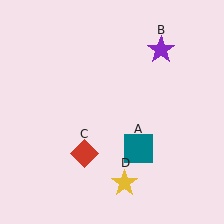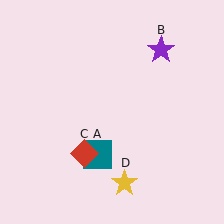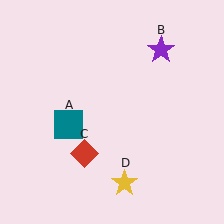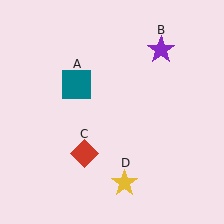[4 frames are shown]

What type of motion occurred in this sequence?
The teal square (object A) rotated clockwise around the center of the scene.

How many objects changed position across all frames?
1 object changed position: teal square (object A).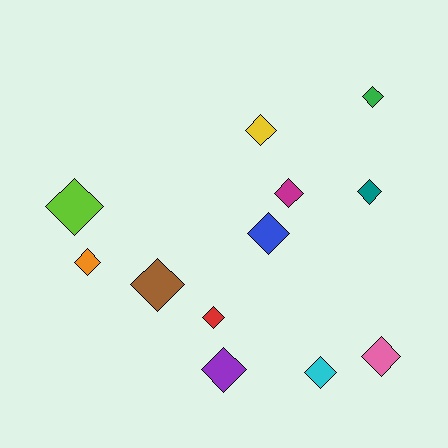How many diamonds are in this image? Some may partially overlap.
There are 12 diamonds.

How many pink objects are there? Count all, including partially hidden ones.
There is 1 pink object.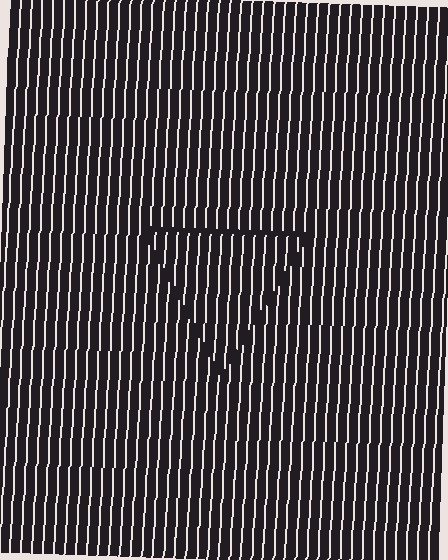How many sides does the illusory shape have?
3 sides — the line-ends trace a triangle.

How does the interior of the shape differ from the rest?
The interior of the shape contains the same grating, shifted by half a period — the contour is defined by the phase discontinuity where line-ends from the inner and outer gratings abut.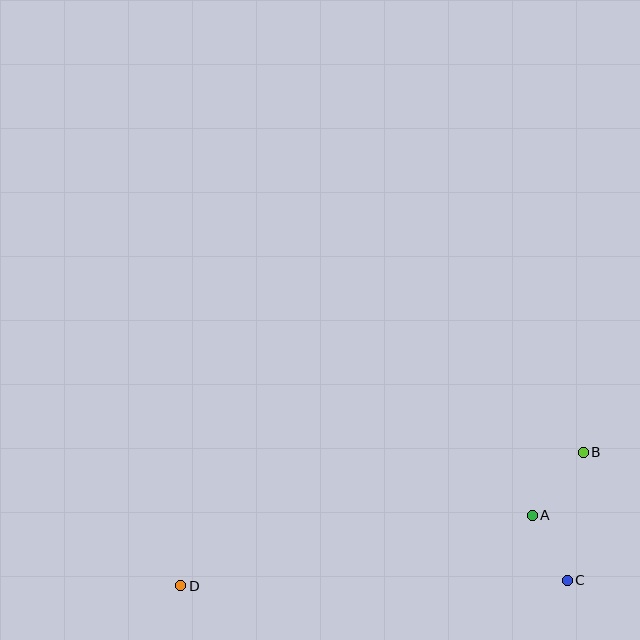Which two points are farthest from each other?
Points B and D are farthest from each other.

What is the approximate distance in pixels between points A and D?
The distance between A and D is approximately 359 pixels.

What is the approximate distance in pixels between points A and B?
The distance between A and B is approximately 81 pixels.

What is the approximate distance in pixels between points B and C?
The distance between B and C is approximately 129 pixels.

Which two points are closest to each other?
Points A and C are closest to each other.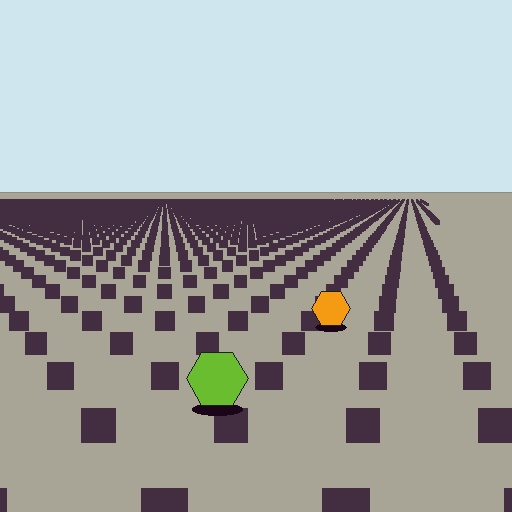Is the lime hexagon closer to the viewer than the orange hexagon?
Yes. The lime hexagon is closer — you can tell from the texture gradient: the ground texture is coarser near it.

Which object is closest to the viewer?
The lime hexagon is closest. The texture marks near it are larger and more spread out.